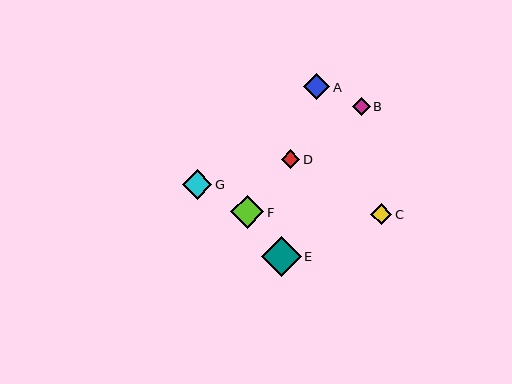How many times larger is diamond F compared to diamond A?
Diamond F is approximately 1.2 times the size of diamond A.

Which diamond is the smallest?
Diamond B is the smallest with a size of approximately 18 pixels.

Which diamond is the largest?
Diamond E is the largest with a size of approximately 40 pixels.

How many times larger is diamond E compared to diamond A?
Diamond E is approximately 1.5 times the size of diamond A.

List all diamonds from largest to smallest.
From largest to smallest: E, F, G, A, C, D, B.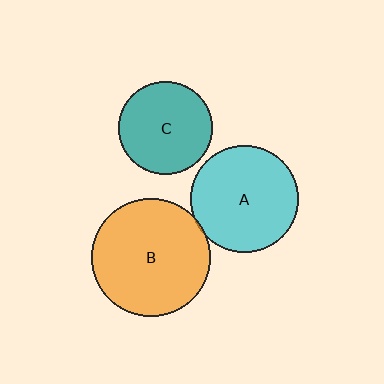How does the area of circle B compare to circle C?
Approximately 1.6 times.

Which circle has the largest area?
Circle B (orange).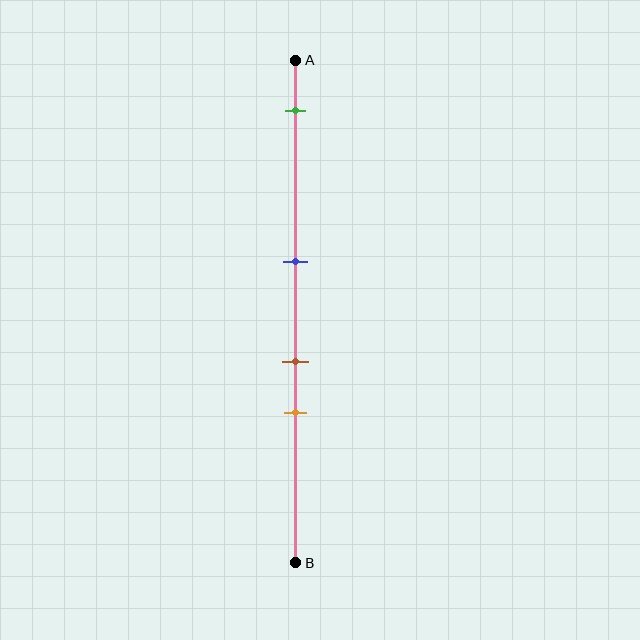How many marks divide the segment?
There are 4 marks dividing the segment.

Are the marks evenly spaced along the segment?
No, the marks are not evenly spaced.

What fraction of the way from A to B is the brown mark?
The brown mark is approximately 60% (0.6) of the way from A to B.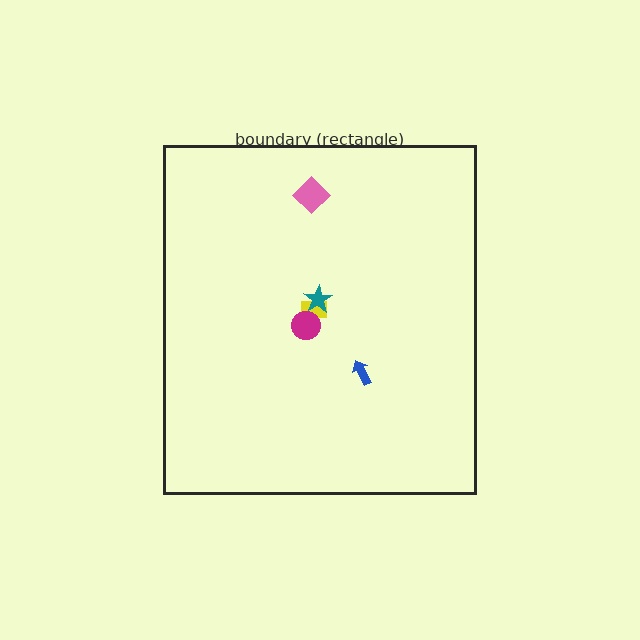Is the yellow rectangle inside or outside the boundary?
Inside.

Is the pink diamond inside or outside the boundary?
Inside.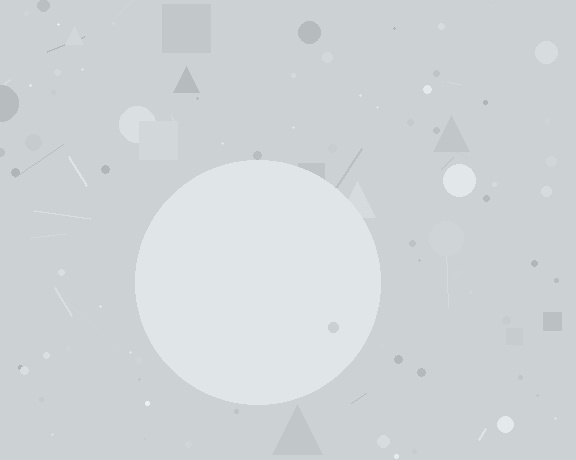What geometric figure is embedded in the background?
A circle is embedded in the background.